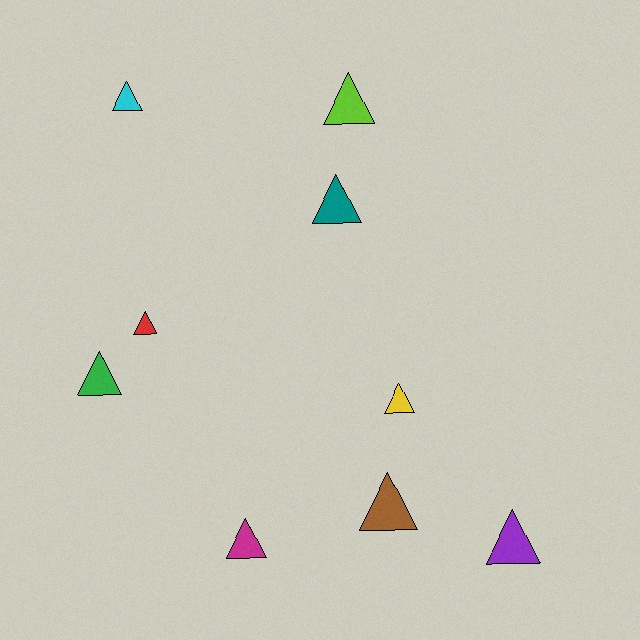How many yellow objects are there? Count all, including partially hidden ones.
There is 1 yellow object.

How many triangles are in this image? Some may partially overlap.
There are 9 triangles.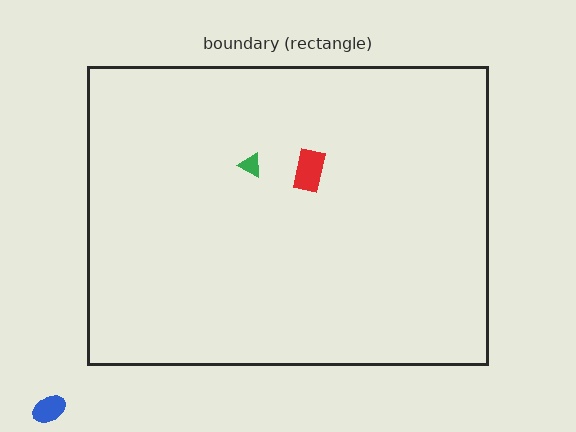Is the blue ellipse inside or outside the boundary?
Outside.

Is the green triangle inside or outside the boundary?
Inside.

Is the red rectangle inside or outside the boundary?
Inside.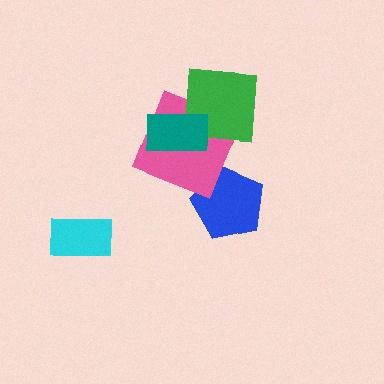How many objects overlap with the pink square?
3 objects overlap with the pink square.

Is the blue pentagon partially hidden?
Yes, it is partially covered by another shape.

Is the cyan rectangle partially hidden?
No, no other shape covers it.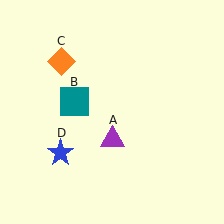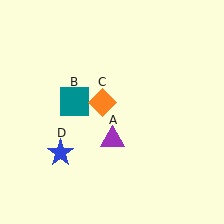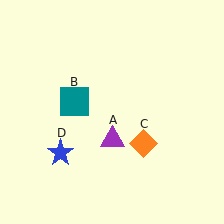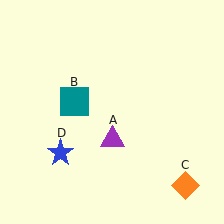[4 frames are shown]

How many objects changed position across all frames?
1 object changed position: orange diamond (object C).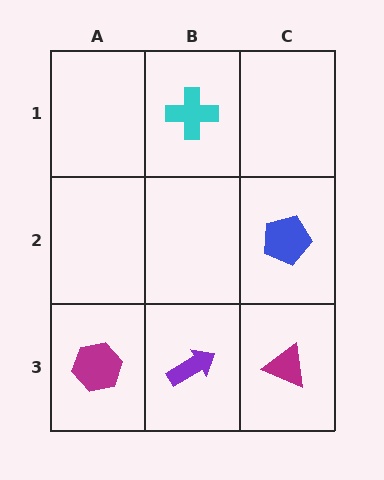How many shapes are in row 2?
1 shape.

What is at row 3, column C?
A magenta triangle.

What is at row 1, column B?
A cyan cross.